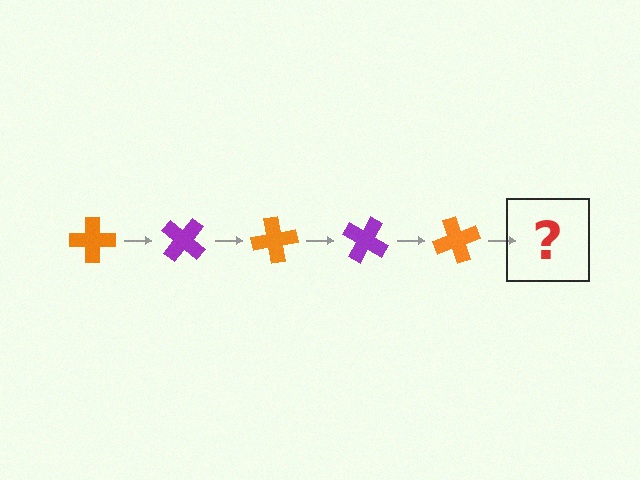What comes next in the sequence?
The next element should be a purple cross, rotated 200 degrees from the start.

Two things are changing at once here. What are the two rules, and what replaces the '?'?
The two rules are that it rotates 40 degrees each step and the color cycles through orange and purple. The '?' should be a purple cross, rotated 200 degrees from the start.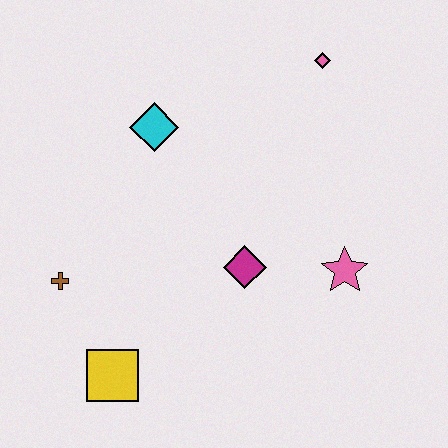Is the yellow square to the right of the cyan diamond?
No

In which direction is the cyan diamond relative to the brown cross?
The cyan diamond is above the brown cross.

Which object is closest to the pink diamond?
The cyan diamond is closest to the pink diamond.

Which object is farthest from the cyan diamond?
The yellow square is farthest from the cyan diamond.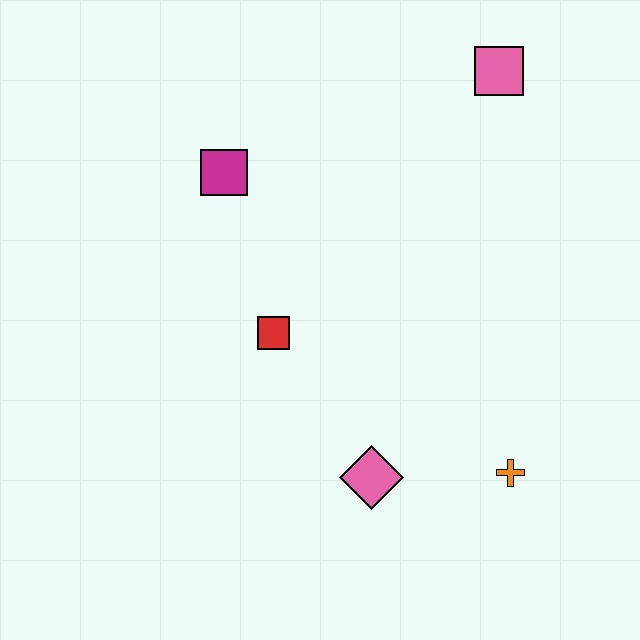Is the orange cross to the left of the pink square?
No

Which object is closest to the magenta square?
The red square is closest to the magenta square.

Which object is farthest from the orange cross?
The magenta square is farthest from the orange cross.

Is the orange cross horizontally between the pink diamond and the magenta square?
No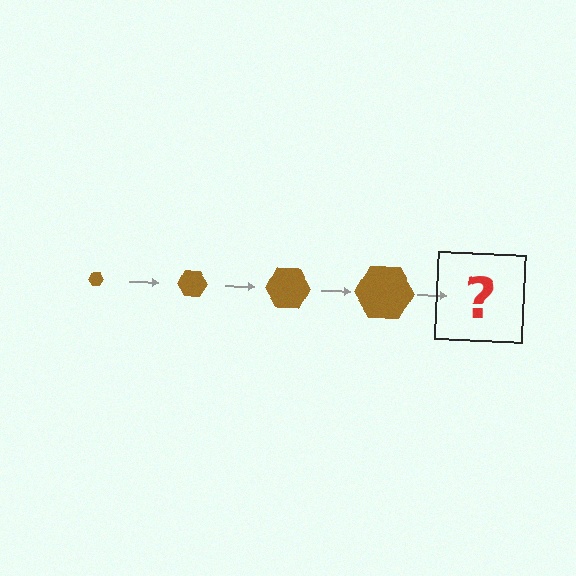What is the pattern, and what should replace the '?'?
The pattern is that the hexagon gets progressively larger each step. The '?' should be a brown hexagon, larger than the previous one.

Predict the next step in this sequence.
The next step is a brown hexagon, larger than the previous one.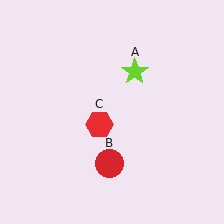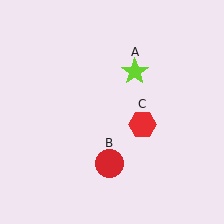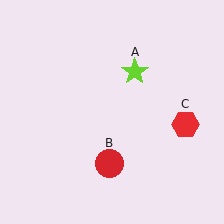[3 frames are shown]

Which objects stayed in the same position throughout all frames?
Lime star (object A) and red circle (object B) remained stationary.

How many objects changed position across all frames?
1 object changed position: red hexagon (object C).